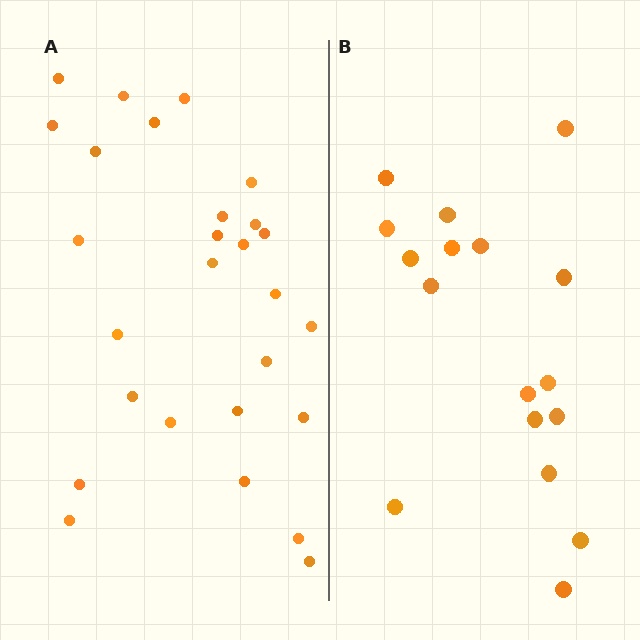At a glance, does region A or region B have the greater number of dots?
Region A (the left region) has more dots.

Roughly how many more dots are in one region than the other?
Region A has roughly 10 or so more dots than region B.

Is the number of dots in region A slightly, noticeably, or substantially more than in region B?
Region A has substantially more. The ratio is roughly 1.6 to 1.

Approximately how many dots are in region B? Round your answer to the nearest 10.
About 20 dots. (The exact count is 17, which rounds to 20.)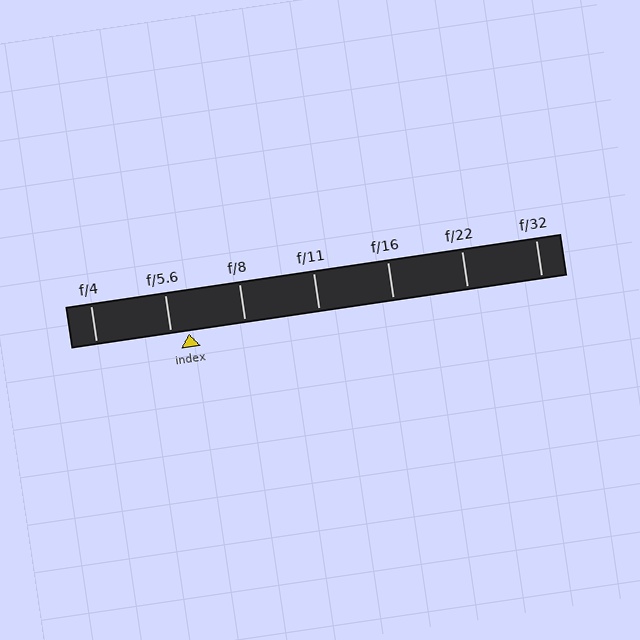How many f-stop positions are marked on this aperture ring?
There are 7 f-stop positions marked.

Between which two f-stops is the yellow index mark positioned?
The index mark is between f/5.6 and f/8.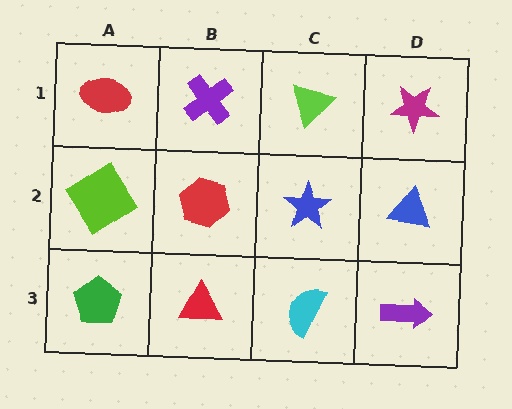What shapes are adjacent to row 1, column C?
A blue star (row 2, column C), a purple cross (row 1, column B), a magenta star (row 1, column D).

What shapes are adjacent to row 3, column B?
A red hexagon (row 2, column B), a green pentagon (row 3, column A), a cyan semicircle (row 3, column C).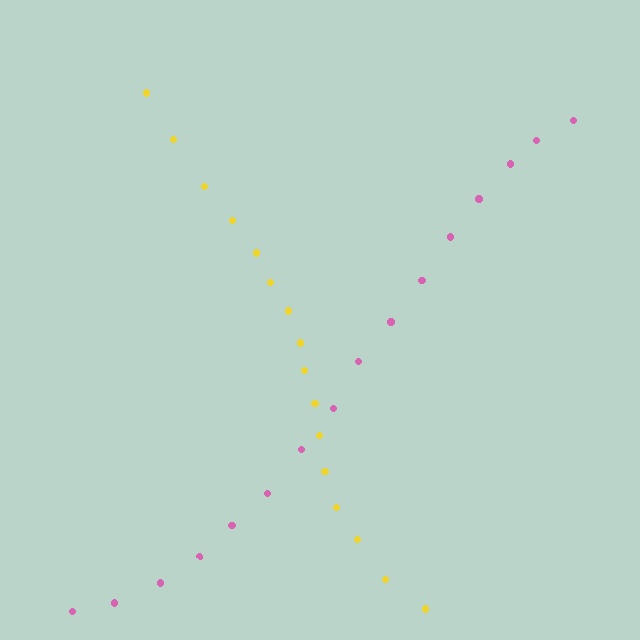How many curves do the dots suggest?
There are 2 distinct paths.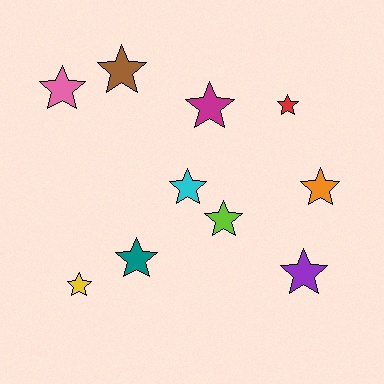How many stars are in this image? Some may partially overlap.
There are 10 stars.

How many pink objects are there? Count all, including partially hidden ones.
There is 1 pink object.